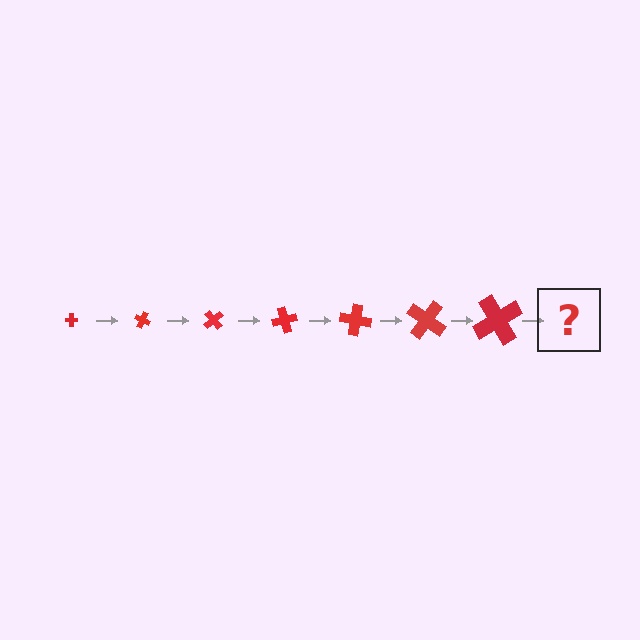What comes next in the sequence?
The next element should be a cross, larger than the previous one and rotated 175 degrees from the start.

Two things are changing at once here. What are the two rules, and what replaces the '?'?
The two rules are that the cross grows larger each step and it rotates 25 degrees each step. The '?' should be a cross, larger than the previous one and rotated 175 degrees from the start.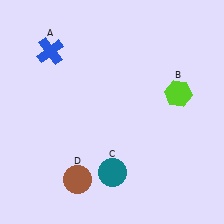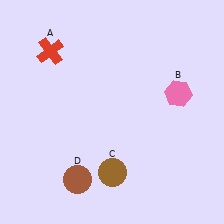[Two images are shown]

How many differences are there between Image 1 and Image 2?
There are 3 differences between the two images.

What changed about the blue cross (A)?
In Image 1, A is blue. In Image 2, it changed to red.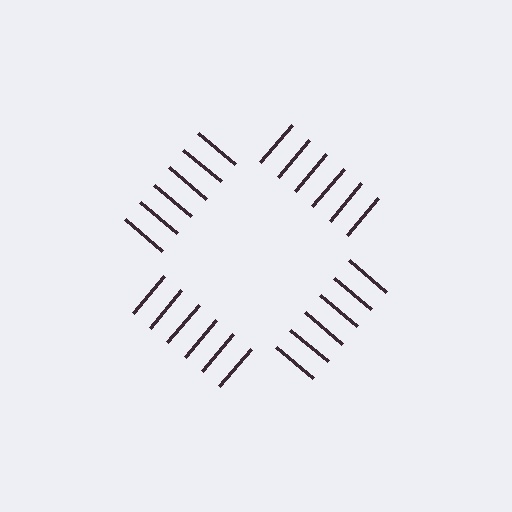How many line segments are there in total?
24 — 6 along each of the 4 edges.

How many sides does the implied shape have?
4 sides — the line-ends trace a square.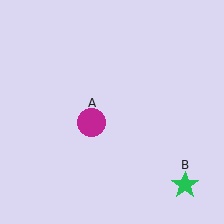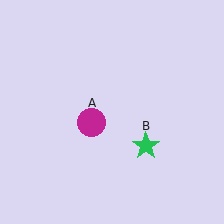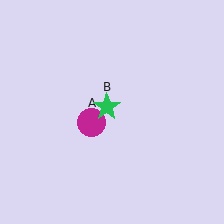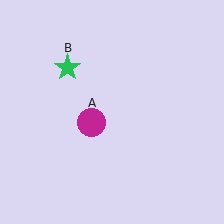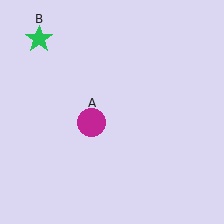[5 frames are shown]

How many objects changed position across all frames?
1 object changed position: green star (object B).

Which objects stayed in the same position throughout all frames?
Magenta circle (object A) remained stationary.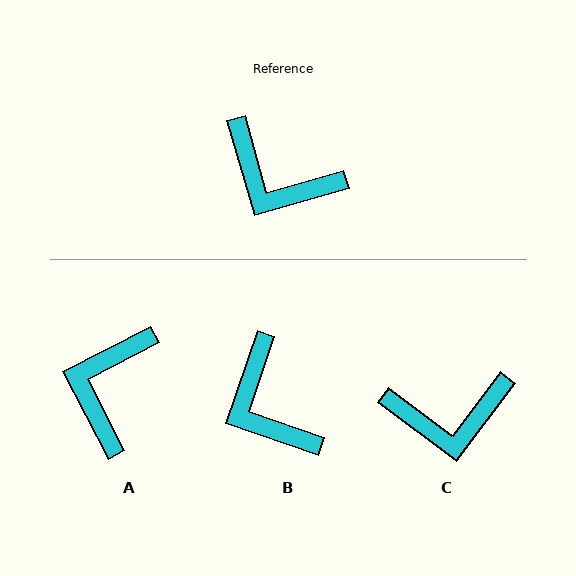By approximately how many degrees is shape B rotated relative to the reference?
Approximately 35 degrees clockwise.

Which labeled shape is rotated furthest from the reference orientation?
A, about 79 degrees away.